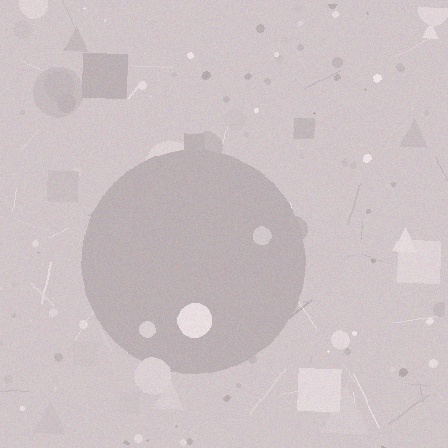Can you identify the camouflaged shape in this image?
The camouflaged shape is a circle.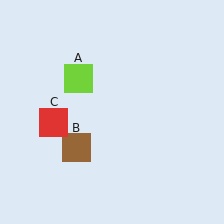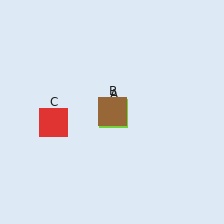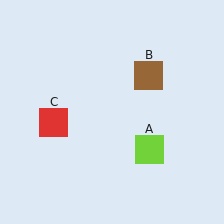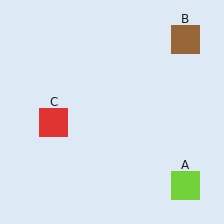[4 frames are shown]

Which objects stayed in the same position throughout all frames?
Red square (object C) remained stationary.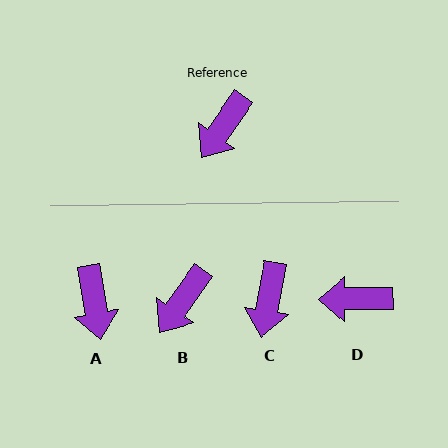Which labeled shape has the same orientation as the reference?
B.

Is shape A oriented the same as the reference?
No, it is off by about 44 degrees.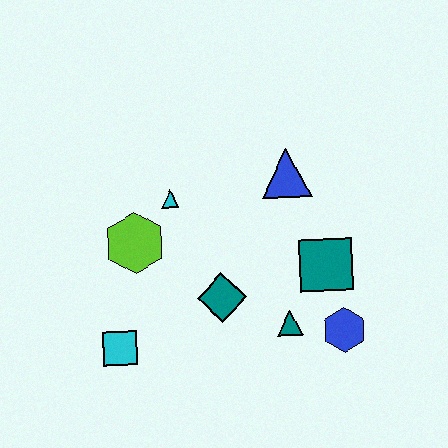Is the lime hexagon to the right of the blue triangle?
No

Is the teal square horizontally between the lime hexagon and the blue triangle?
No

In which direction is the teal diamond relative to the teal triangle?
The teal diamond is to the left of the teal triangle.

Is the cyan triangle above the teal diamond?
Yes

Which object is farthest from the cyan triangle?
The blue hexagon is farthest from the cyan triangle.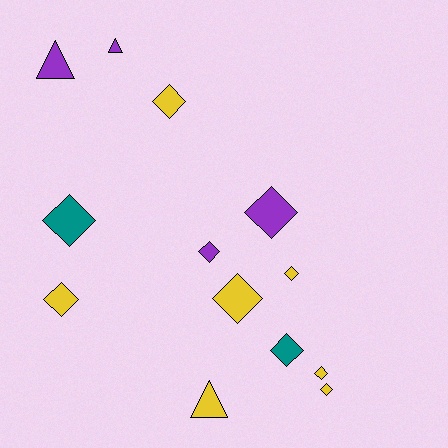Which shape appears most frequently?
Diamond, with 10 objects.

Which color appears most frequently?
Yellow, with 7 objects.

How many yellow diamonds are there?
There are 6 yellow diamonds.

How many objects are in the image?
There are 13 objects.